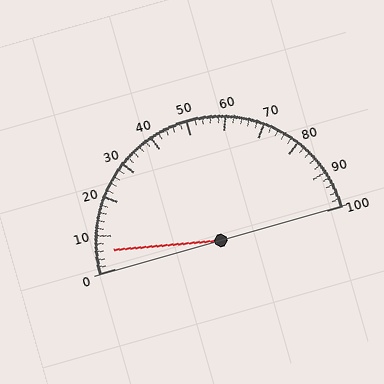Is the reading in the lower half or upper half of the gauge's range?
The reading is in the lower half of the range (0 to 100).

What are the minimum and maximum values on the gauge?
The gauge ranges from 0 to 100.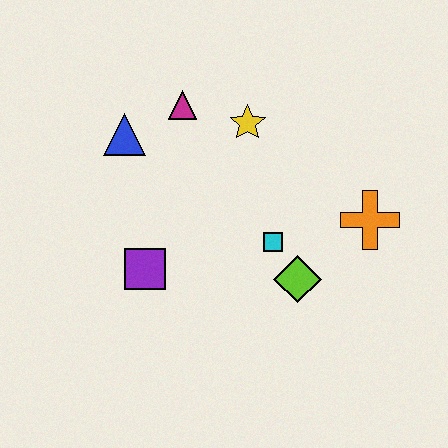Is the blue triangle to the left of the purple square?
Yes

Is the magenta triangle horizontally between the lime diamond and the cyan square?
No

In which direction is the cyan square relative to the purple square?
The cyan square is to the right of the purple square.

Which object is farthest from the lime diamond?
The blue triangle is farthest from the lime diamond.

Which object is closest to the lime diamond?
The cyan square is closest to the lime diamond.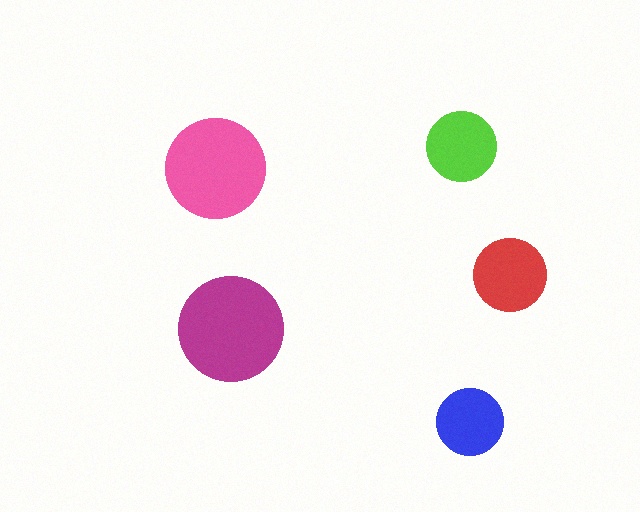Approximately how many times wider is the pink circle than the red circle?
About 1.5 times wider.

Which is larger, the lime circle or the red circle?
The red one.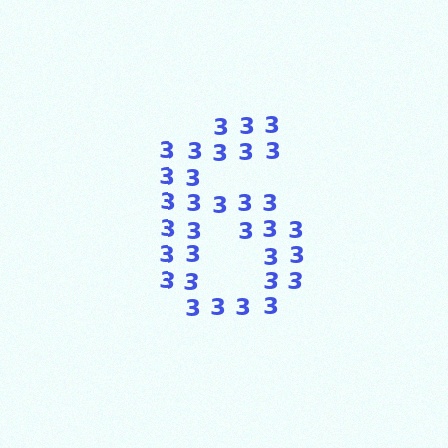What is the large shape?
The large shape is the digit 6.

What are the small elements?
The small elements are digit 3's.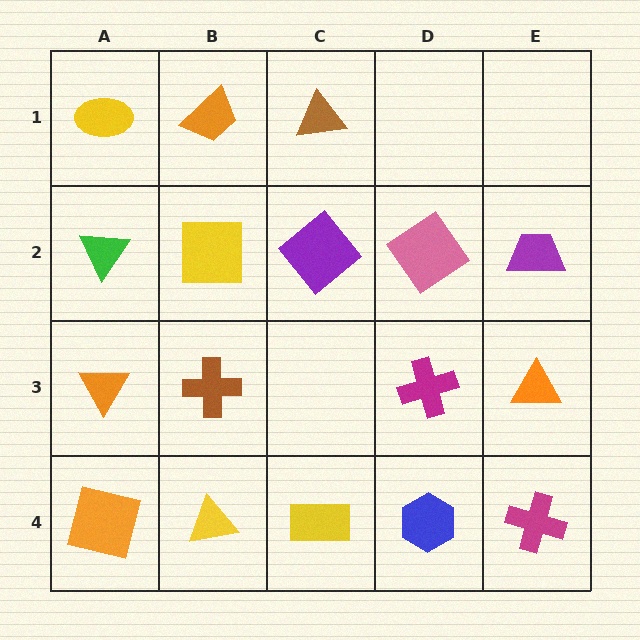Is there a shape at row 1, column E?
No, that cell is empty.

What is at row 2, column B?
A yellow square.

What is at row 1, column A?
A yellow ellipse.